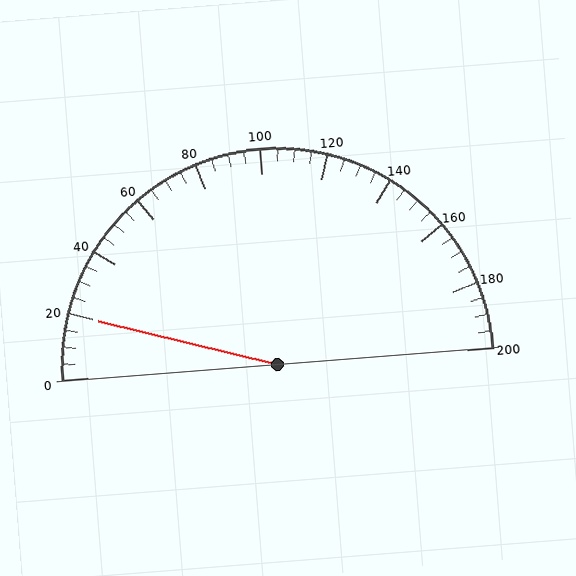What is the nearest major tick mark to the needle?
The nearest major tick mark is 20.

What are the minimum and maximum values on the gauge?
The gauge ranges from 0 to 200.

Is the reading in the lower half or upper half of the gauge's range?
The reading is in the lower half of the range (0 to 200).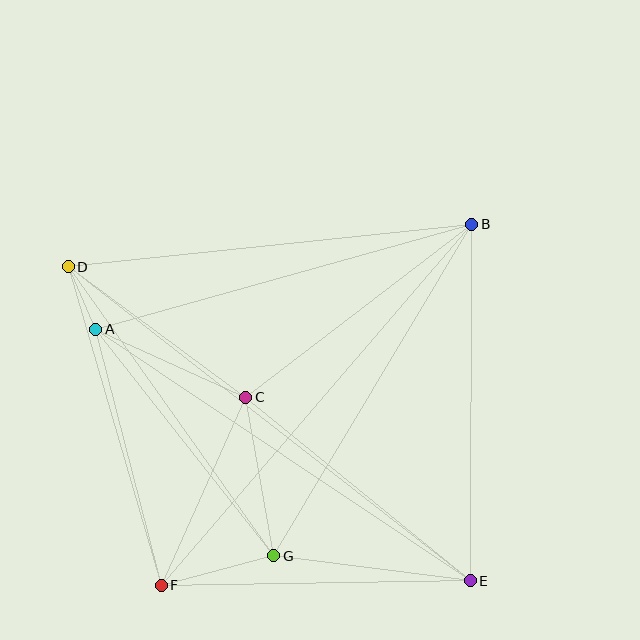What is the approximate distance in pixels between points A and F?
The distance between A and F is approximately 264 pixels.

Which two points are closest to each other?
Points A and D are closest to each other.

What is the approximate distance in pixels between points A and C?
The distance between A and C is approximately 165 pixels.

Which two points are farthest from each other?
Points D and E are farthest from each other.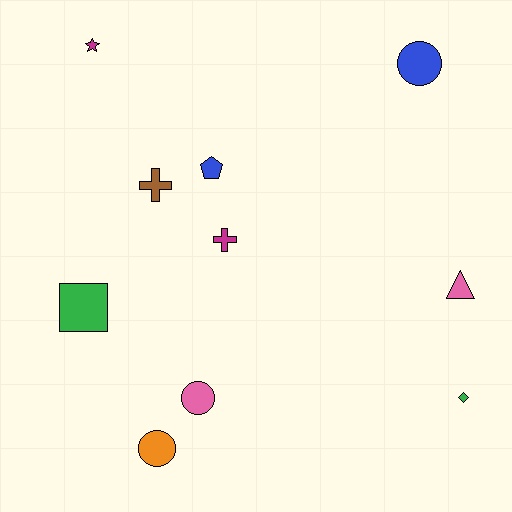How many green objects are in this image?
There are 2 green objects.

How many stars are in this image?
There is 1 star.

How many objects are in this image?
There are 10 objects.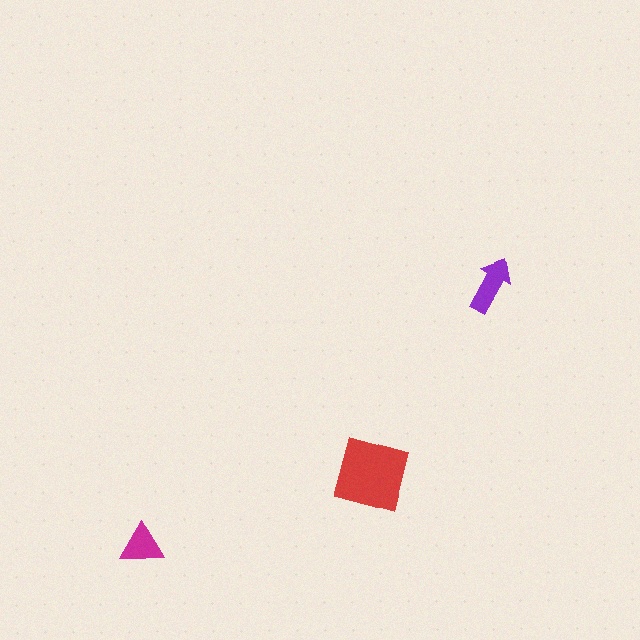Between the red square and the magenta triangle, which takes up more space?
The red square.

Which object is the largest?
The red square.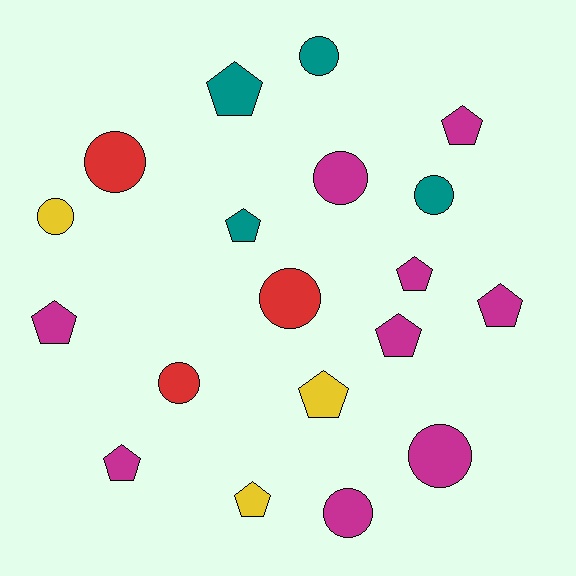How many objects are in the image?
There are 19 objects.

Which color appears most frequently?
Magenta, with 9 objects.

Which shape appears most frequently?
Pentagon, with 10 objects.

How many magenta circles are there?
There are 3 magenta circles.